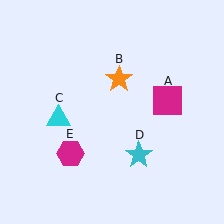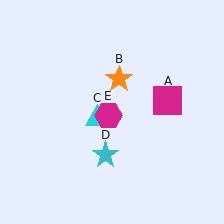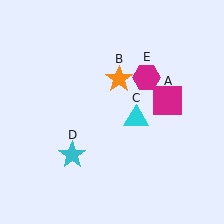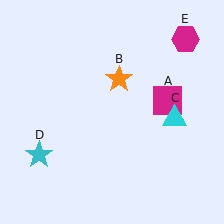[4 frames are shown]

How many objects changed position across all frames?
3 objects changed position: cyan triangle (object C), cyan star (object D), magenta hexagon (object E).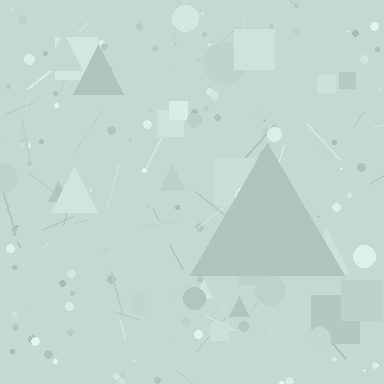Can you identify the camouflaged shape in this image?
The camouflaged shape is a triangle.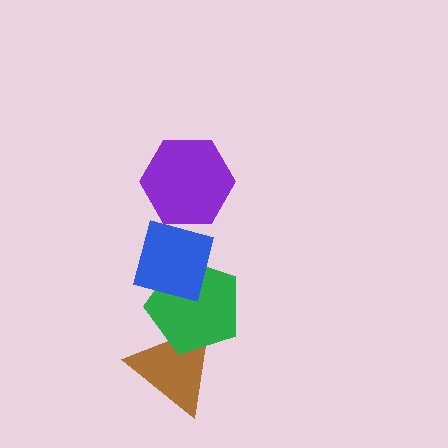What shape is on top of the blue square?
The purple hexagon is on top of the blue square.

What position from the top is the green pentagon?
The green pentagon is 3rd from the top.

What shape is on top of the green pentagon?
The blue square is on top of the green pentagon.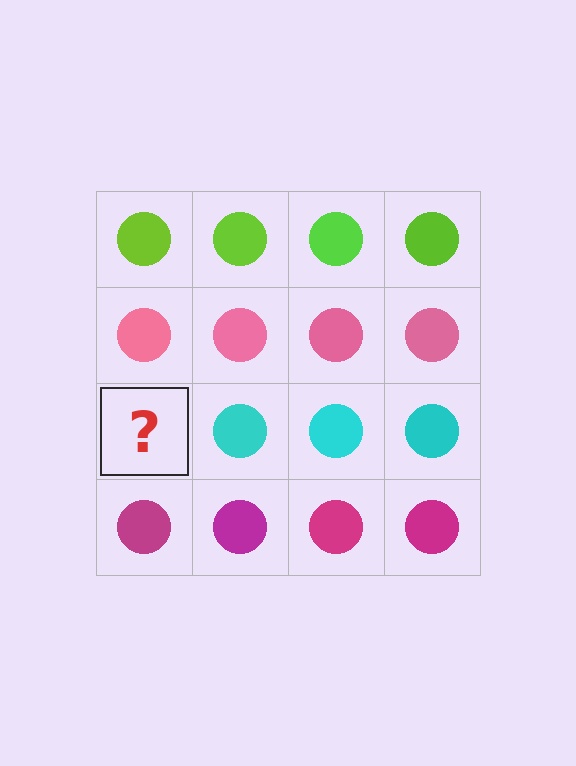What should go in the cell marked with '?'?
The missing cell should contain a cyan circle.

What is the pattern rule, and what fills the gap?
The rule is that each row has a consistent color. The gap should be filled with a cyan circle.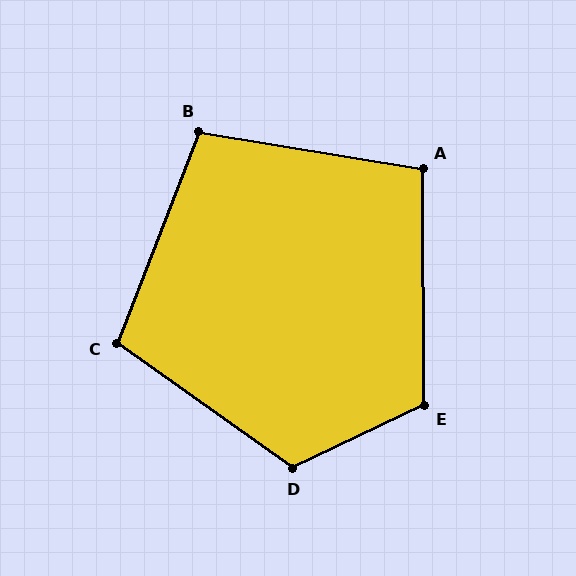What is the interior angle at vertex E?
Approximately 115 degrees (obtuse).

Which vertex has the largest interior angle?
D, at approximately 119 degrees.